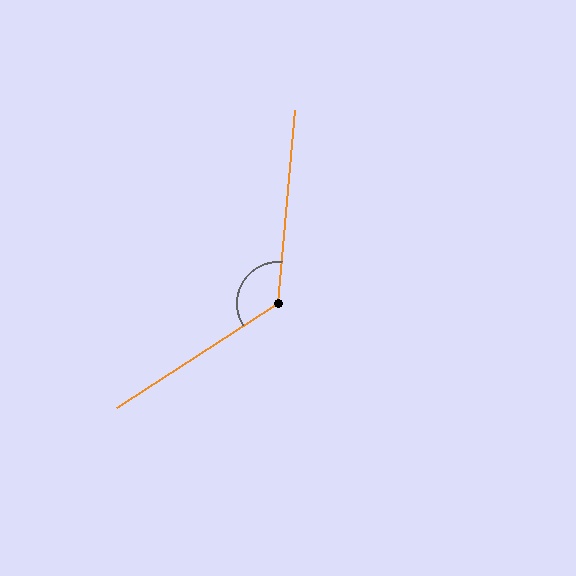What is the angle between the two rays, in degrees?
Approximately 128 degrees.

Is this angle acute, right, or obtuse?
It is obtuse.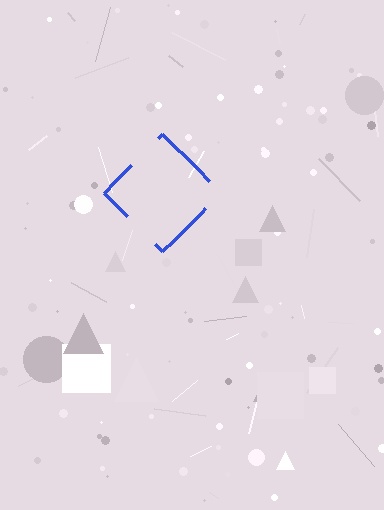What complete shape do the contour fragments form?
The contour fragments form a diamond.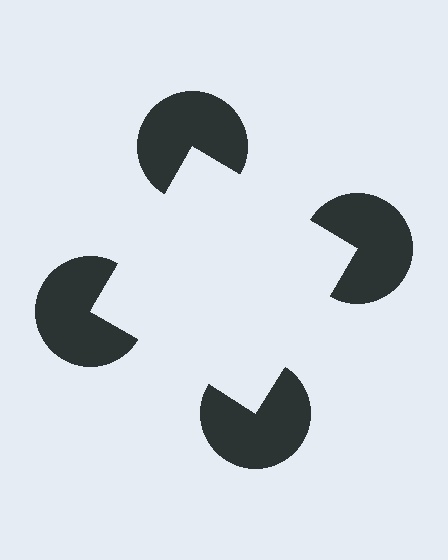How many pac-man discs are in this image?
There are 4 — one at each vertex of the illusory square.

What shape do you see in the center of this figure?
An illusory square — its edges are inferred from the aligned wedge cuts in the pac-man discs, not physically drawn.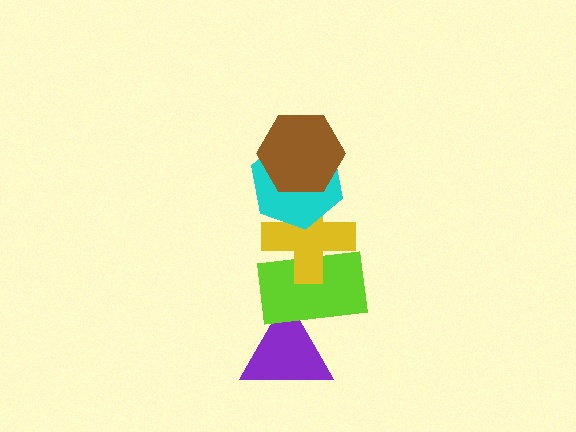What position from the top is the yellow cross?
The yellow cross is 3rd from the top.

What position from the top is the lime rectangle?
The lime rectangle is 4th from the top.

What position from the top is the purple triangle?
The purple triangle is 5th from the top.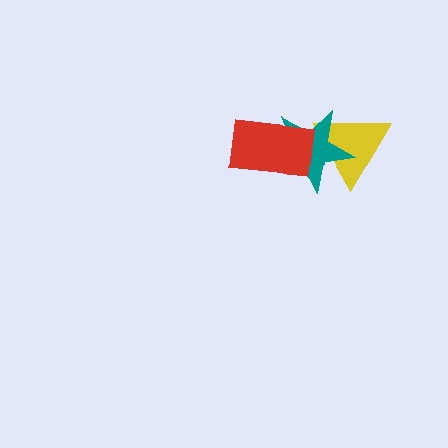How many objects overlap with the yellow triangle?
1 object overlaps with the yellow triangle.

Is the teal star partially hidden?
Yes, it is partially covered by another shape.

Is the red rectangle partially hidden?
No, no other shape covers it.